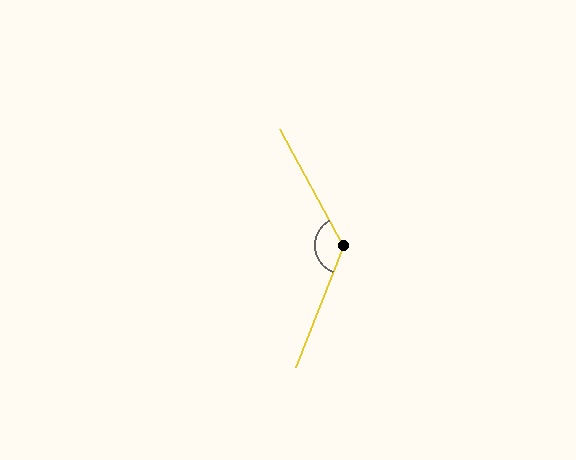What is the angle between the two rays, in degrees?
Approximately 130 degrees.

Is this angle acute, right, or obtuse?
It is obtuse.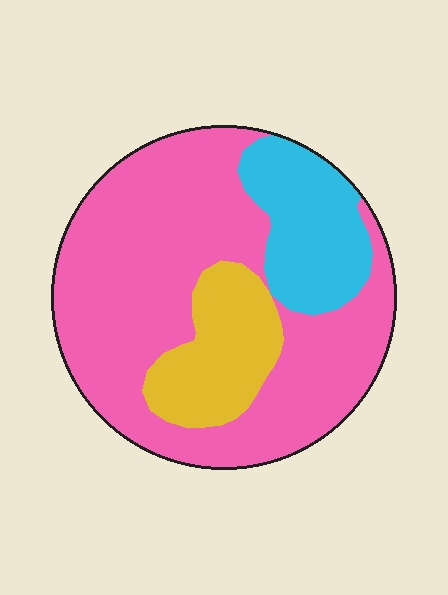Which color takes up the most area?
Pink, at roughly 65%.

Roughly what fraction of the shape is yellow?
Yellow covers roughly 15% of the shape.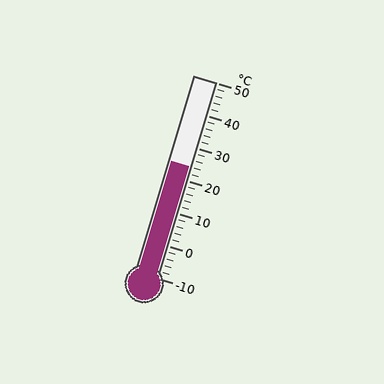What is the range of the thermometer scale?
The thermometer scale ranges from -10°C to 50°C.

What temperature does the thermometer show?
The thermometer shows approximately 24°C.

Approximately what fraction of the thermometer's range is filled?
The thermometer is filled to approximately 55% of its range.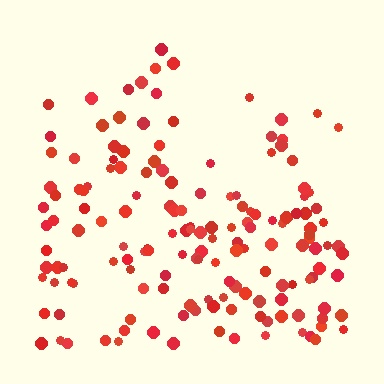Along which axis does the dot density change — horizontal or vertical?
Vertical.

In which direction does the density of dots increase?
From top to bottom, with the bottom side densest.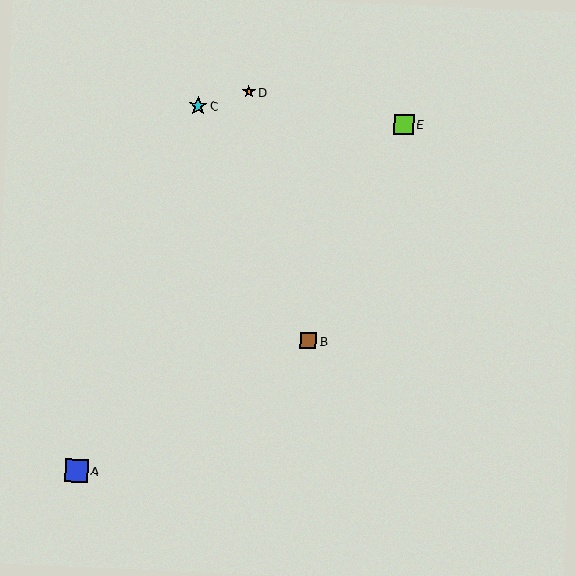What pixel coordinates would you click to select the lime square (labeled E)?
Click at (404, 124) to select the lime square E.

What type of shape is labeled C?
Shape C is a cyan star.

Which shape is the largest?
The blue square (labeled A) is the largest.